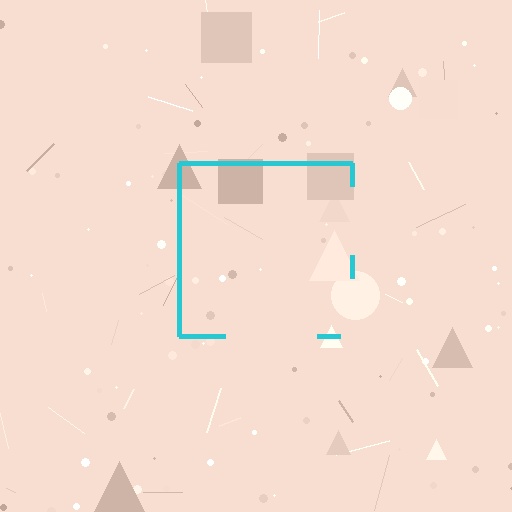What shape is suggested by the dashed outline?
The dashed outline suggests a square.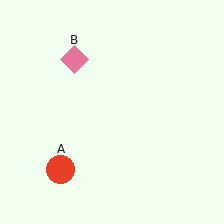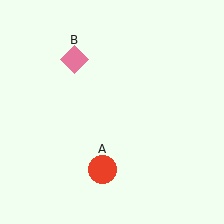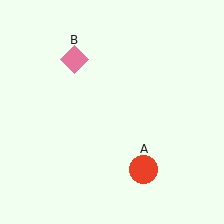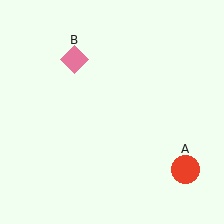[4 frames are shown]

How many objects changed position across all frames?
1 object changed position: red circle (object A).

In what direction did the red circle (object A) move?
The red circle (object A) moved right.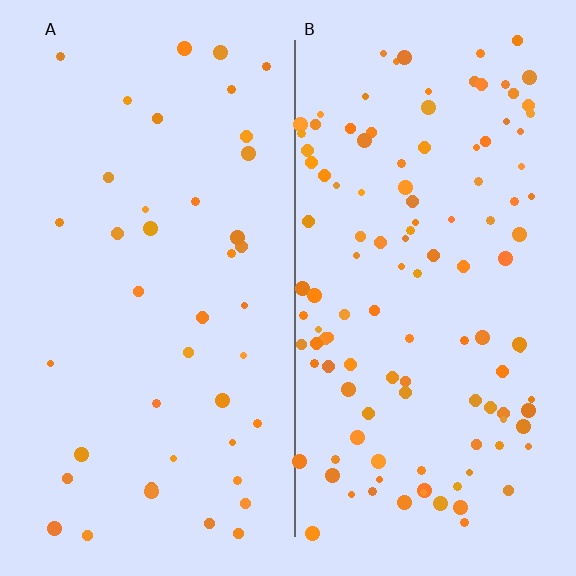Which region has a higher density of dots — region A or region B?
B (the right).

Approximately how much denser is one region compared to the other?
Approximately 2.9× — region B over region A.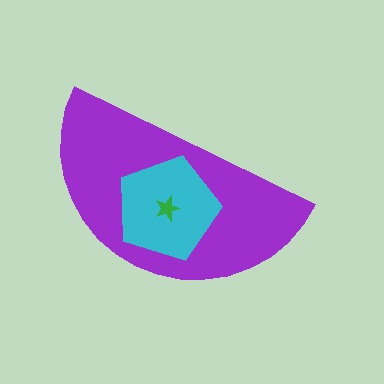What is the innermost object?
The green star.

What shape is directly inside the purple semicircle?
The cyan pentagon.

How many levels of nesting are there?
3.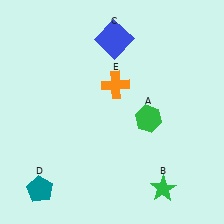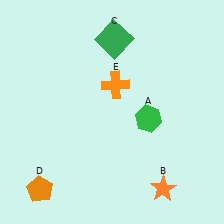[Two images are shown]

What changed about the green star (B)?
In Image 1, B is green. In Image 2, it changed to orange.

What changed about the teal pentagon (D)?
In Image 1, D is teal. In Image 2, it changed to orange.